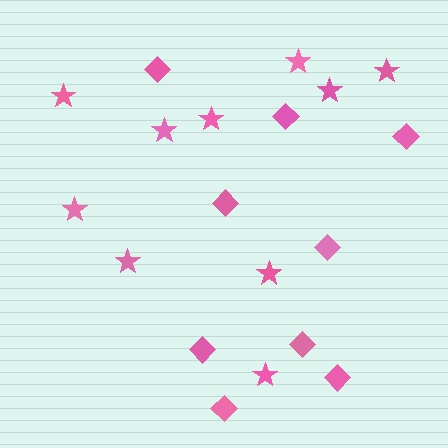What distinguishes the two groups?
There are 2 groups: one group of diamonds (9) and one group of stars (10).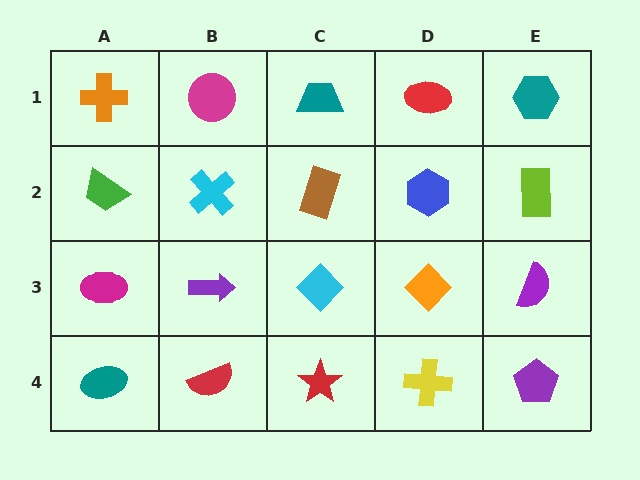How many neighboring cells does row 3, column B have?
4.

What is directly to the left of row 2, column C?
A cyan cross.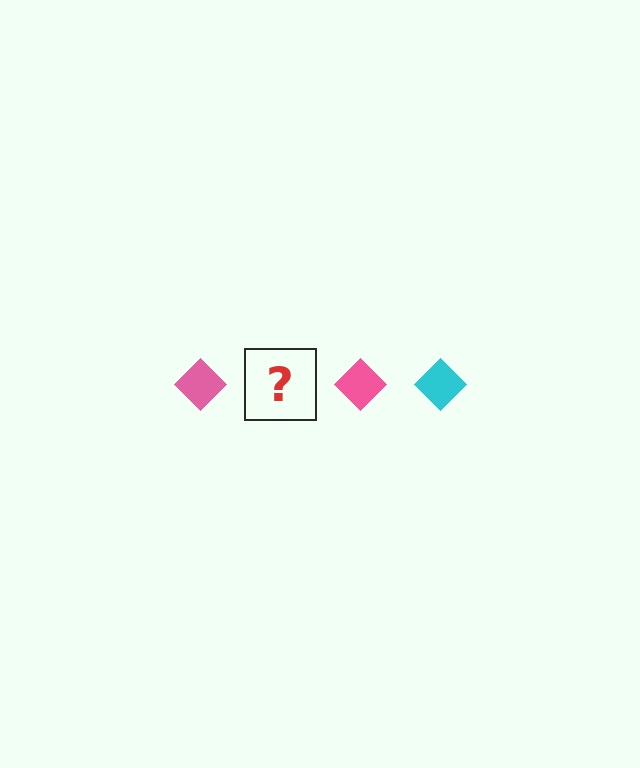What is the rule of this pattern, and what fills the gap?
The rule is that the pattern cycles through pink, cyan diamonds. The gap should be filled with a cyan diamond.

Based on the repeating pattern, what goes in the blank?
The blank should be a cyan diamond.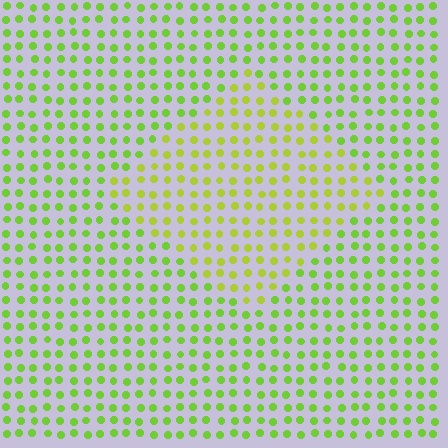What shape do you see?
I see a diamond.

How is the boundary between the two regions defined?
The boundary is defined purely by a slight shift in hue (about 23 degrees). Spacing, size, and orientation are identical on both sides.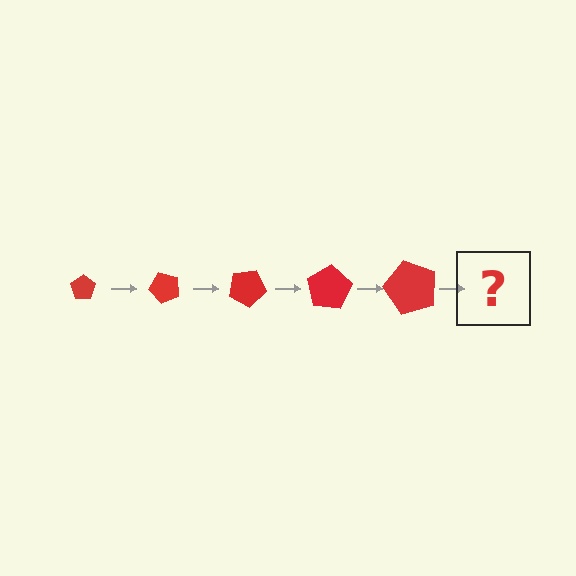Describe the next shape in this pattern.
It should be a pentagon, larger than the previous one and rotated 250 degrees from the start.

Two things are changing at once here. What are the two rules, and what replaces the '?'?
The two rules are that the pentagon grows larger each step and it rotates 50 degrees each step. The '?' should be a pentagon, larger than the previous one and rotated 250 degrees from the start.